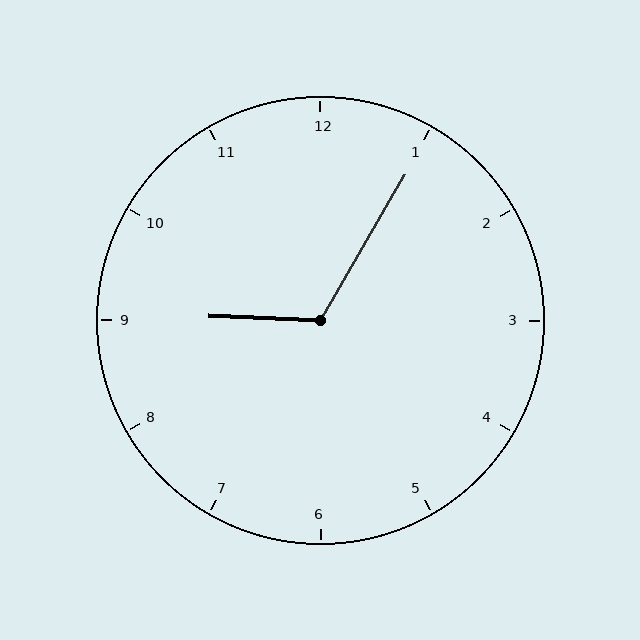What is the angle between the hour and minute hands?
Approximately 118 degrees.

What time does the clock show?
9:05.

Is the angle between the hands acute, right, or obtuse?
It is obtuse.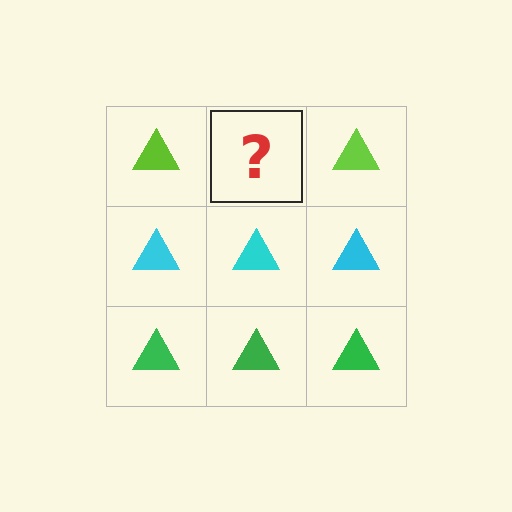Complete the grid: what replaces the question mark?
The question mark should be replaced with a lime triangle.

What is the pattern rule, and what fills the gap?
The rule is that each row has a consistent color. The gap should be filled with a lime triangle.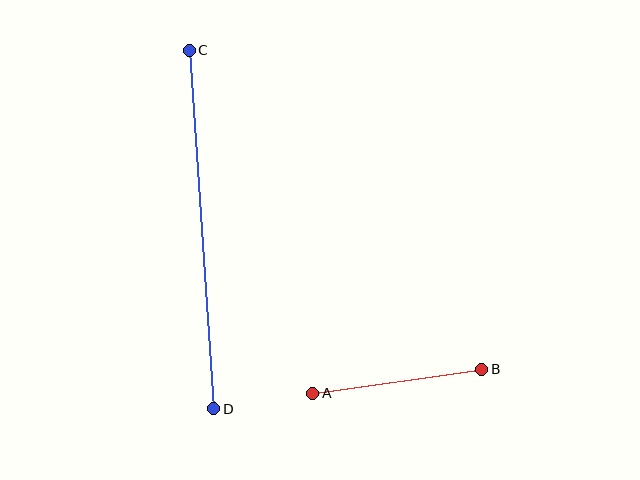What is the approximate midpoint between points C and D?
The midpoint is at approximately (201, 230) pixels.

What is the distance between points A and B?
The distance is approximately 170 pixels.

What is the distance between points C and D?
The distance is approximately 359 pixels.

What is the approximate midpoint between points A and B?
The midpoint is at approximately (397, 381) pixels.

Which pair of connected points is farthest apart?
Points C and D are farthest apart.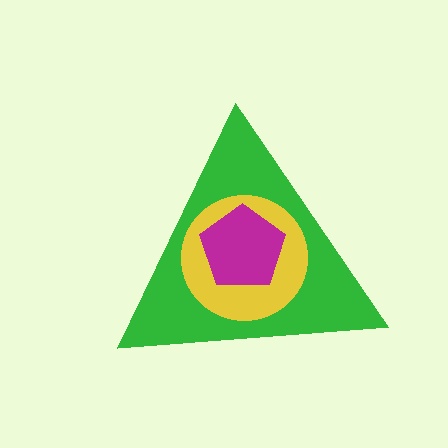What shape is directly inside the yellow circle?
The magenta pentagon.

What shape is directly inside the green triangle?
The yellow circle.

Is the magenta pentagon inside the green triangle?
Yes.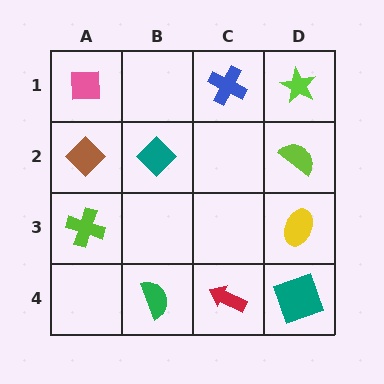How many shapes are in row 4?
3 shapes.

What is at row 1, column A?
A pink square.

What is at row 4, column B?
A green semicircle.